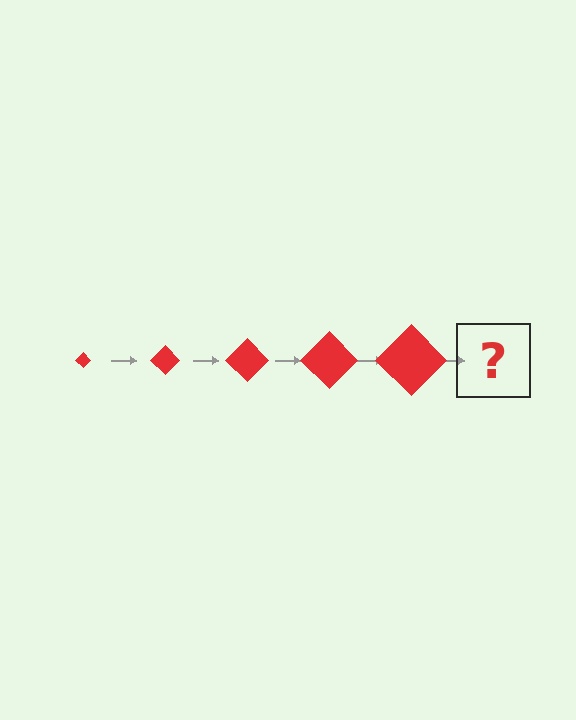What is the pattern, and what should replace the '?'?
The pattern is that the diamond gets progressively larger each step. The '?' should be a red diamond, larger than the previous one.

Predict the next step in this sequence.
The next step is a red diamond, larger than the previous one.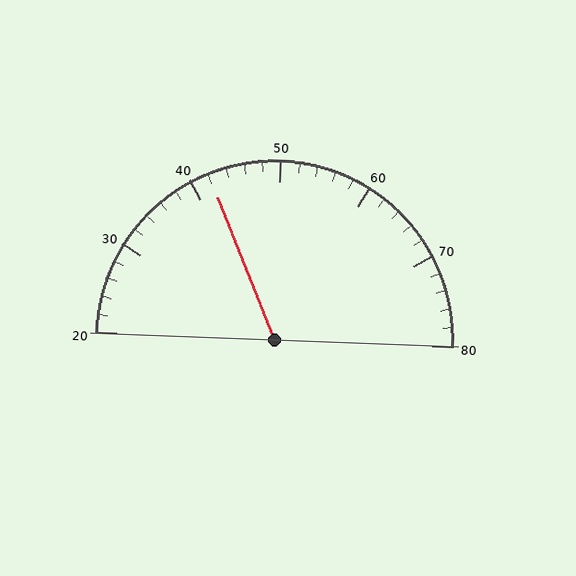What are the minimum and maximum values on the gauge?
The gauge ranges from 20 to 80.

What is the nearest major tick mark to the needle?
The nearest major tick mark is 40.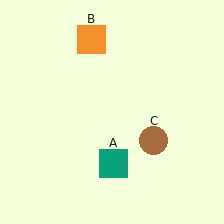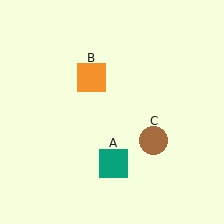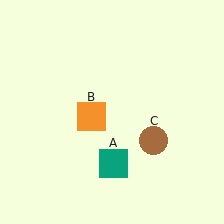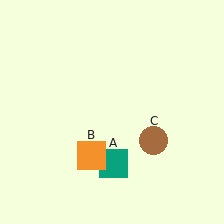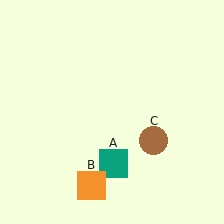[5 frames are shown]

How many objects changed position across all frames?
1 object changed position: orange square (object B).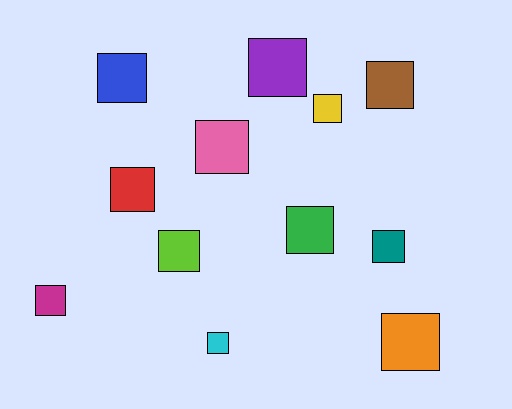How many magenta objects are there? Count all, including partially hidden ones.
There is 1 magenta object.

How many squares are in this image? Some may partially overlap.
There are 12 squares.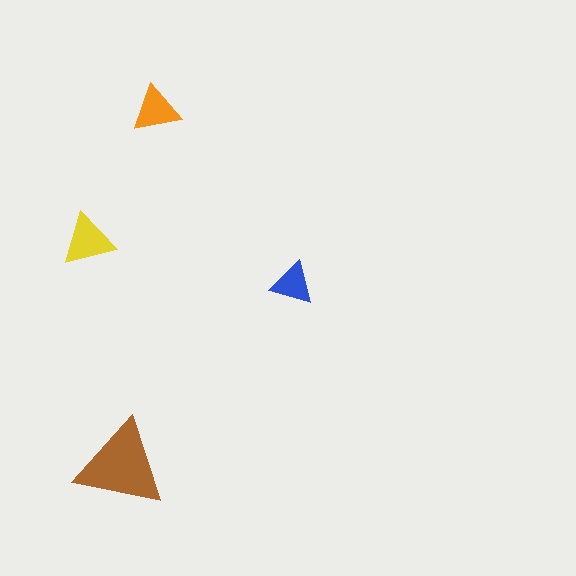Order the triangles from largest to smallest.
the brown one, the yellow one, the orange one, the blue one.